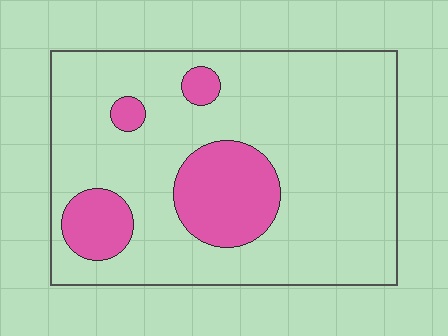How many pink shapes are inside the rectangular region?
4.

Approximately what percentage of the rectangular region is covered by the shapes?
Approximately 20%.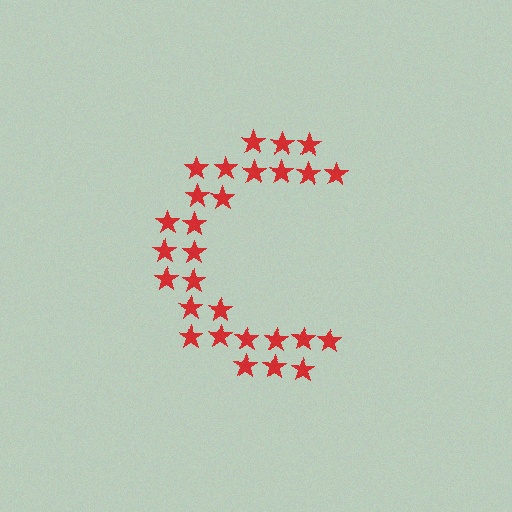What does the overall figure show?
The overall figure shows the letter C.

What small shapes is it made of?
It is made of small stars.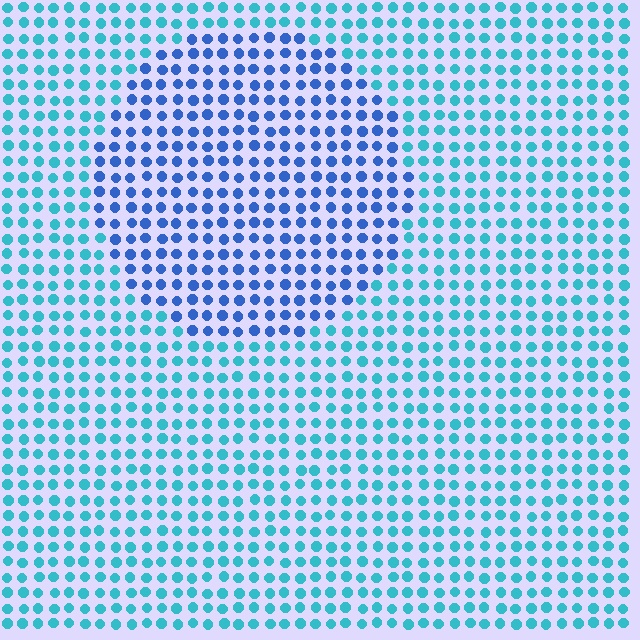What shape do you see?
I see a circle.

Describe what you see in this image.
The image is filled with small cyan elements in a uniform arrangement. A circle-shaped region is visible where the elements are tinted to a slightly different hue, forming a subtle color boundary.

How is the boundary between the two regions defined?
The boundary is defined purely by a slight shift in hue (about 36 degrees). Spacing, size, and orientation are identical on both sides.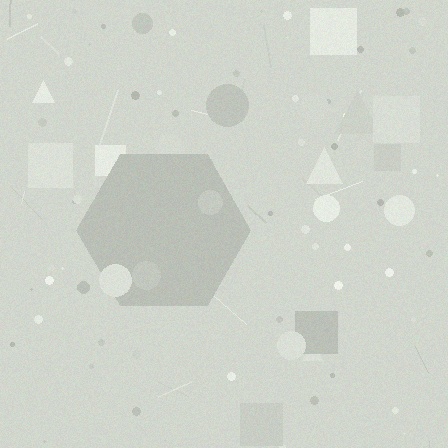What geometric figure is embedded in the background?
A hexagon is embedded in the background.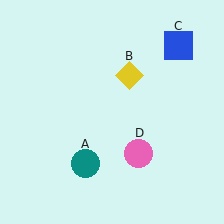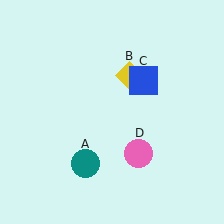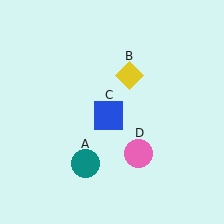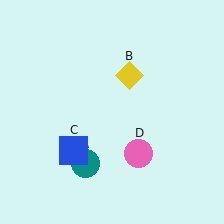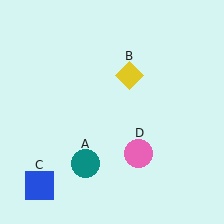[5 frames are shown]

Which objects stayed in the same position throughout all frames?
Teal circle (object A) and yellow diamond (object B) and pink circle (object D) remained stationary.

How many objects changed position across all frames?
1 object changed position: blue square (object C).